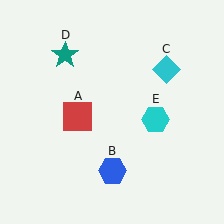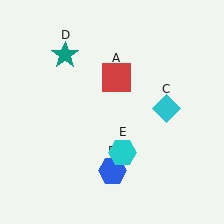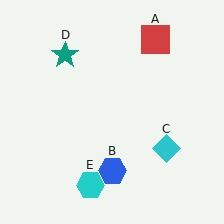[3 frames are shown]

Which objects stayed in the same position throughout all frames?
Blue hexagon (object B) and teal star (object D) remained stationary.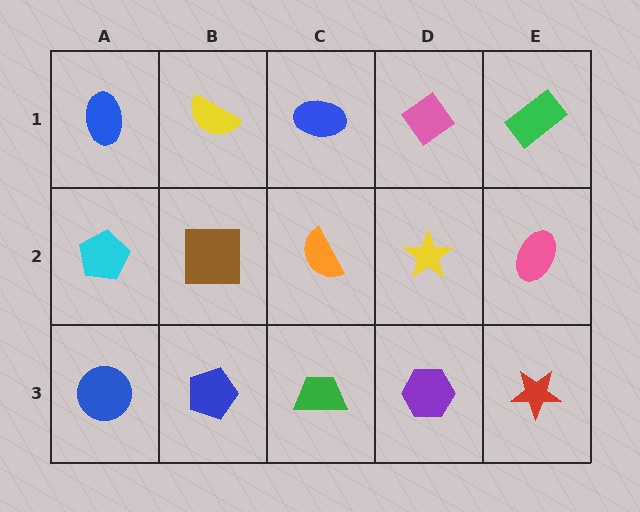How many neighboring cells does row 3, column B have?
3.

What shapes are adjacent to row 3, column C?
An orange semicircle (row 2, column C), a blue pentagon (row 3, column B), a purple hexagon (row 3, column D).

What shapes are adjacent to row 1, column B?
A brown square (row 2, column B), a blue ellipse (row 1, column A), a blue ellipse (row 1, column C).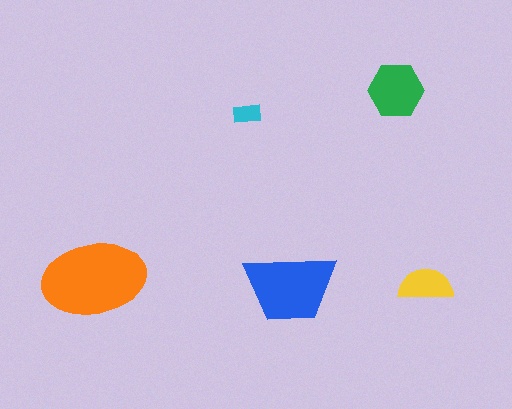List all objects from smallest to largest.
The cyan rectangle, the yellow semicircle, the green hexagon, the blue trapezoid, the orange ellipse.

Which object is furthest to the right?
The yellow semicircle is rightmost.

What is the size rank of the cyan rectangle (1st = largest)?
5th.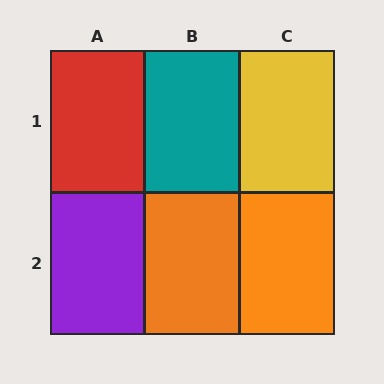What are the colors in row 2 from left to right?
Purple, orange, orange.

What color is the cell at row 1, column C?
Yellow.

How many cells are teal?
1 cell is teal.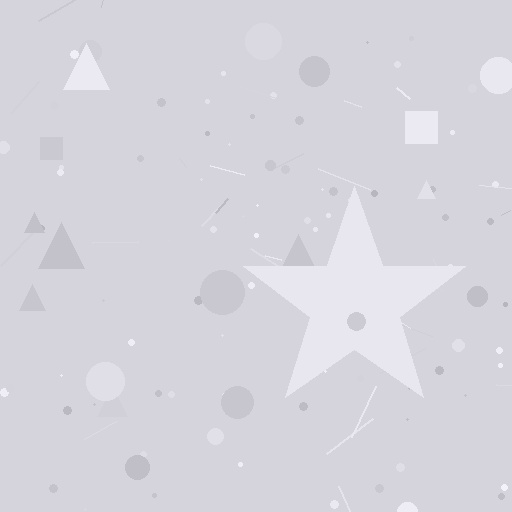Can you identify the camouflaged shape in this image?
The camouflaged shape is a star.